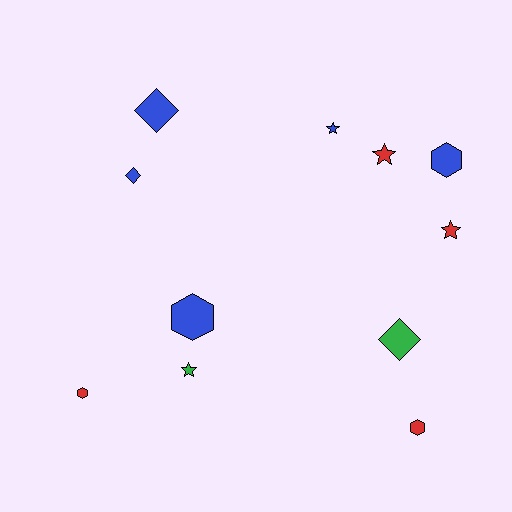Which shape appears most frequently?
Star, with 4 objects.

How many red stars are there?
There are 2 red stars.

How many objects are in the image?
There are 11 objects.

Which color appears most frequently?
Blue, with 5 objects.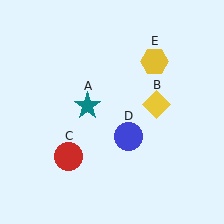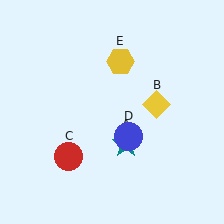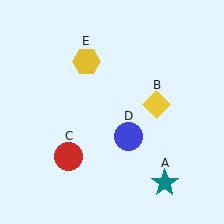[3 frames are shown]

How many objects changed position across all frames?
2 objects changed position: teal star (object A), yellow hexagon (object E).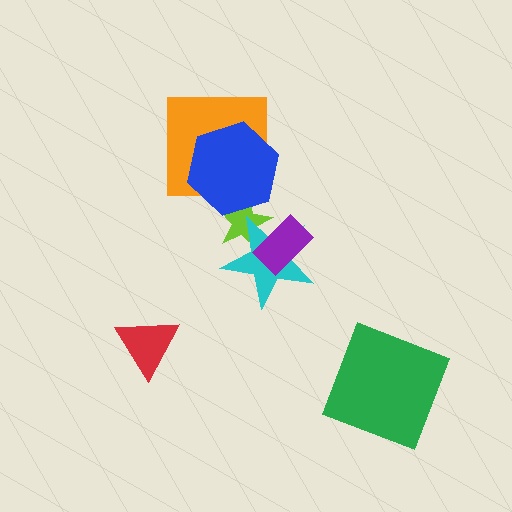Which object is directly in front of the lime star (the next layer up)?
The cyan star is directly in front of the lime star.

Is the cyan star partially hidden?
Yes, it is partially covered by another shape.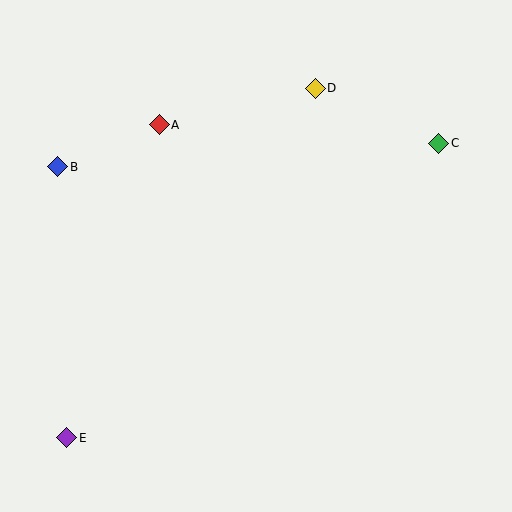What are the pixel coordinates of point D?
Point D is at (315, 88).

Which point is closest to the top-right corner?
Point C is closest to the top-right corner.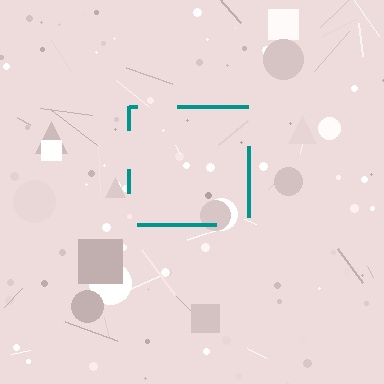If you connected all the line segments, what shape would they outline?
They would outline a square.